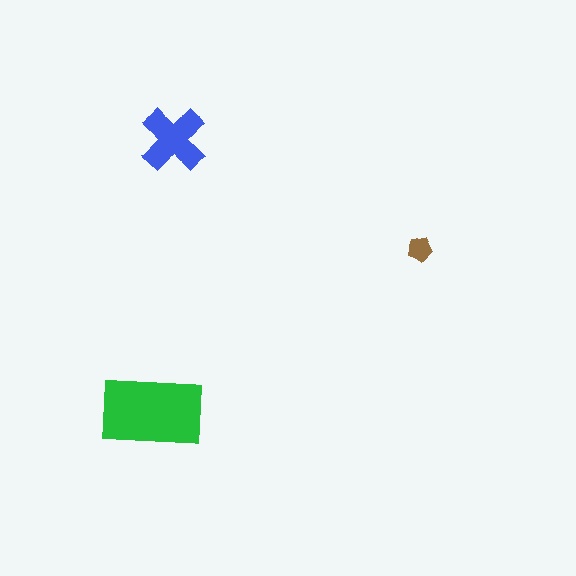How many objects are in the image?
There are 3 objects in the image.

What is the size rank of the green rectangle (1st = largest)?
1st.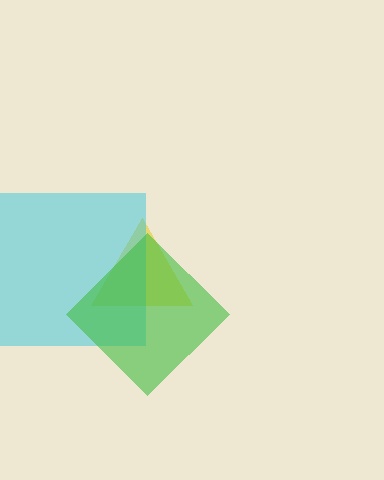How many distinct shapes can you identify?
There are 3 distinct shapes: a yellow triangle, a cyan square, a green diamond.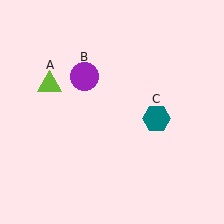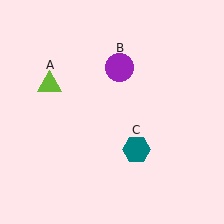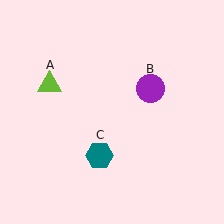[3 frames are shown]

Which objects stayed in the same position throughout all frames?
Lime triangle (object A) remained stationary.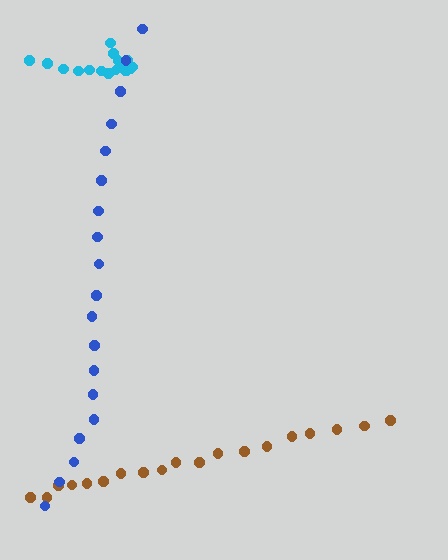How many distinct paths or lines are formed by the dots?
There are 3 distinct paths.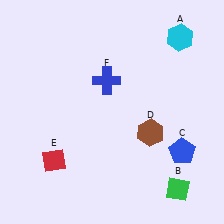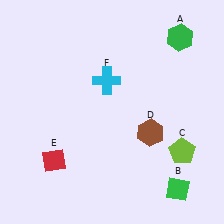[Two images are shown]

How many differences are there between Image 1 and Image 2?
There are 3 differences between the two images.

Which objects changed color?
A changed from cyan to green. C changed from blue to lime. F changed from blue to cyan.